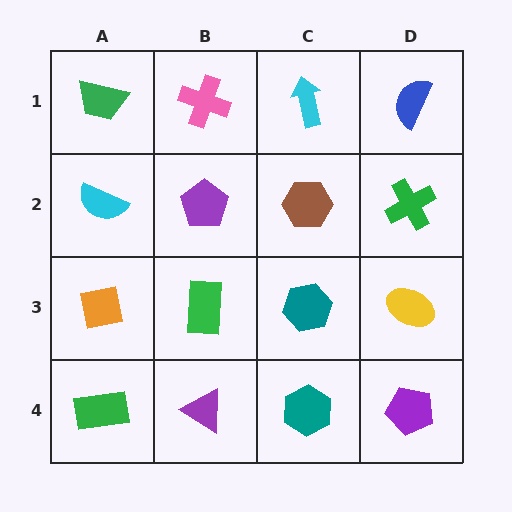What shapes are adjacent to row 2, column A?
A green trapezoid (row 1, column A), an orange square (row 3, column A), a purple pentagon (row 2, column B).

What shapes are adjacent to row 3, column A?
A cyan semicircle (row 2, column A), a green rectangle (row 4, column A), a green rectangle (row 3, column B).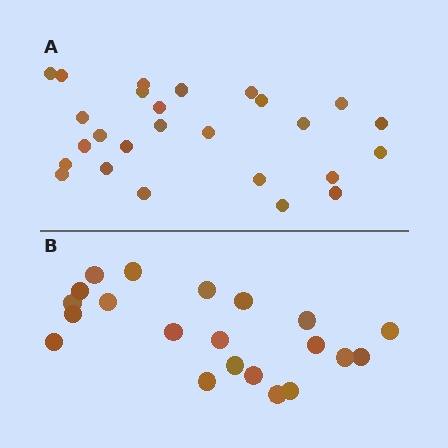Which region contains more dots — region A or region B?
Region A (the top region) has more dots.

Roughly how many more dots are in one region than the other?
Region A has about 5 more dots than region B.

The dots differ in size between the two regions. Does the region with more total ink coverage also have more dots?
No. Region B has more total ink coverage because its dots are larger, but region A actually contains more individual dots. Total area can be misleading — the number of items is what matters here.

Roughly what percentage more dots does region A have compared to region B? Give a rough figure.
About 25% more.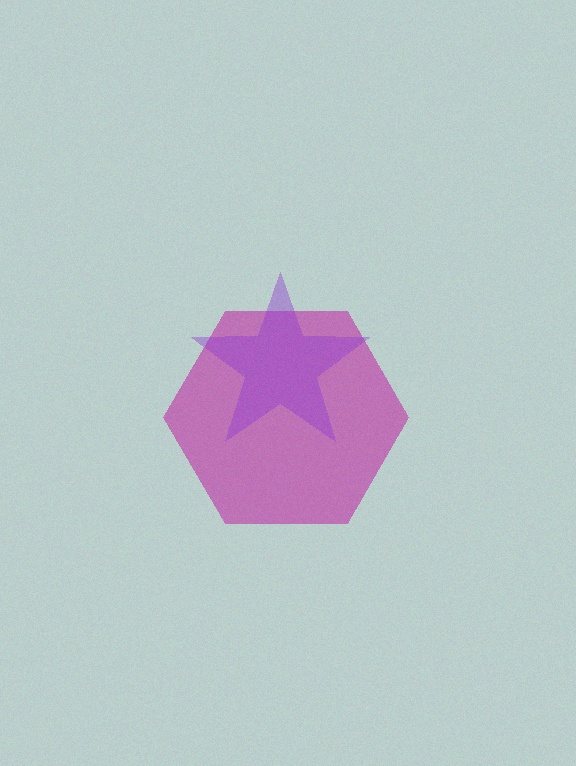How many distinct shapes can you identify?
There are 2 distinct shapes: a magenta hexagon, a purple star.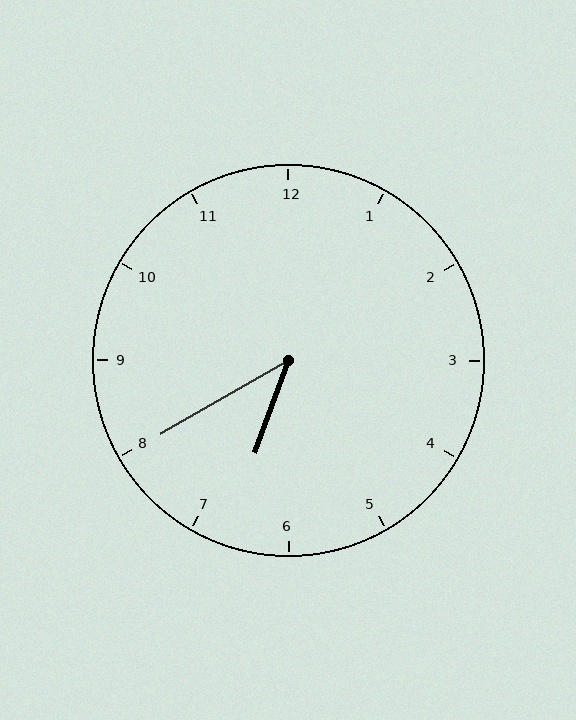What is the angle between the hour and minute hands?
Approximately 40 degrees.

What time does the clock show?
6:40.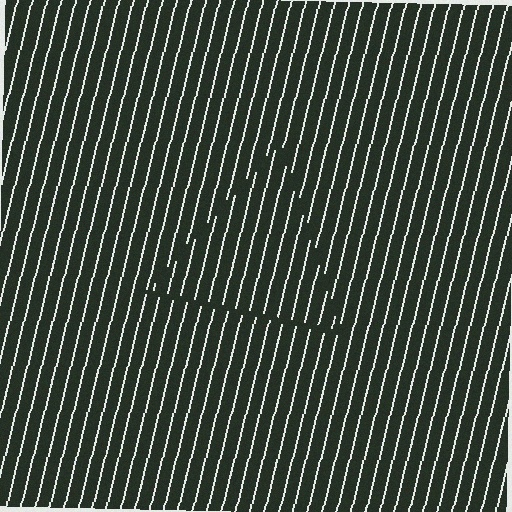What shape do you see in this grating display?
An illusory triangle. The interior of the shape contains the same grating, shifted by half a period — the contour is defined by the phase discontinuity where line-ends from the inner and outer gratings abut.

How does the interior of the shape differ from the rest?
The interior of the shape contains the same grating, shifted by half a period — the contour is defined by the phase discontinuity where line-ends from the inner and outer gratings abut.